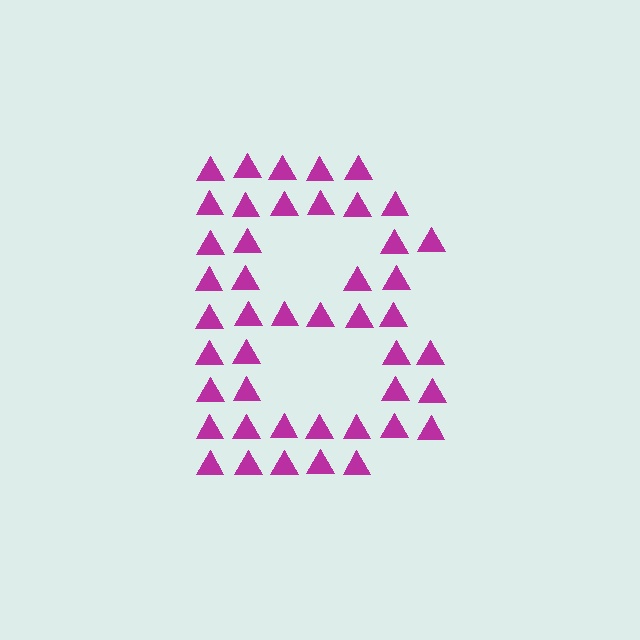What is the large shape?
The large shape is the letter B.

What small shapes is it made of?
It is made of small triangles.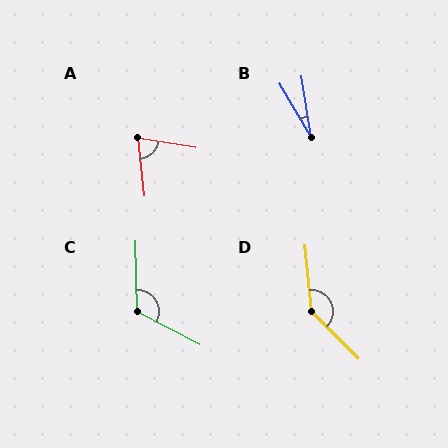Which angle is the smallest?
B, at approximately 22 degrees.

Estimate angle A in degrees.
Approximately 74 degrees.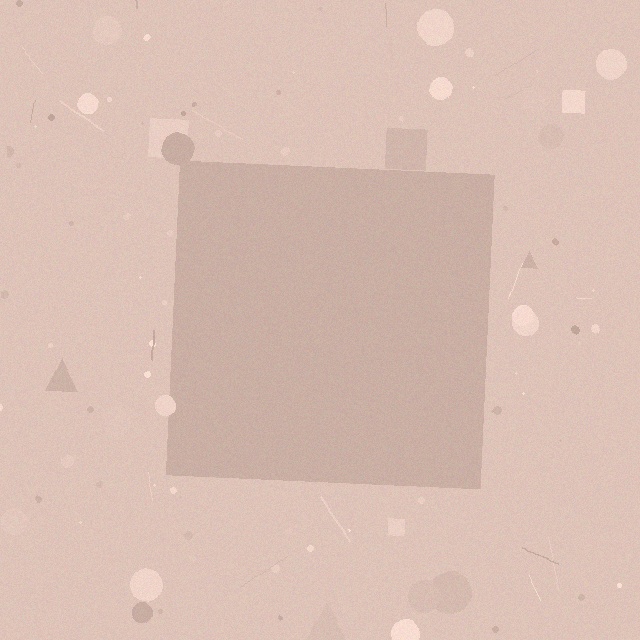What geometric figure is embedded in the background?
A square is embedded in the background.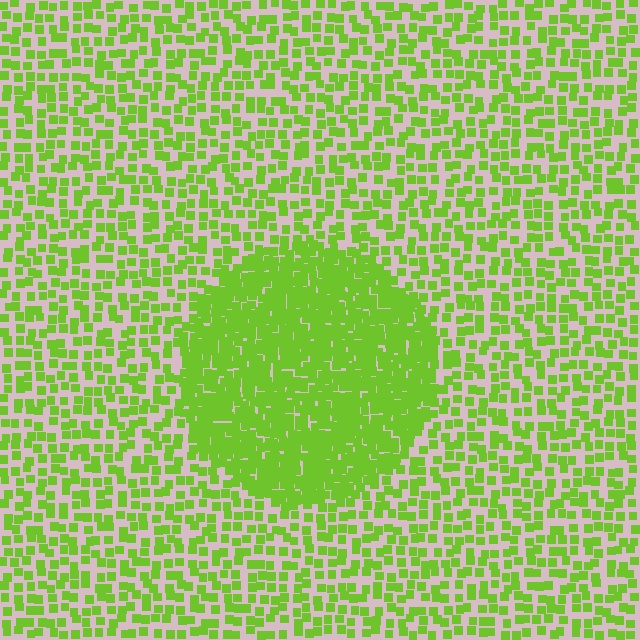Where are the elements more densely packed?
The elements are more densely packed inside the circle boundary.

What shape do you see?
I see a circle.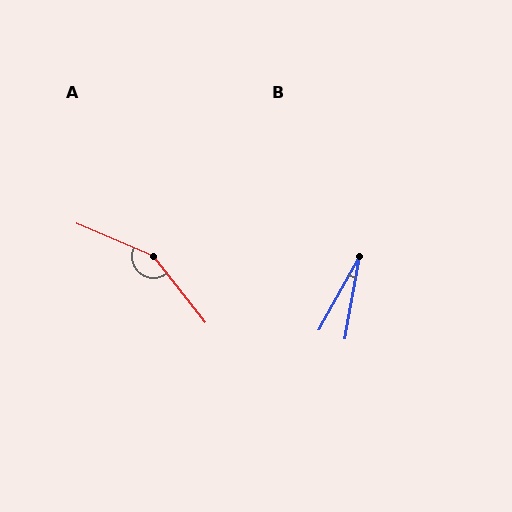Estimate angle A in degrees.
Approximately 151 degrees.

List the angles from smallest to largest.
B (19°), A (151°).